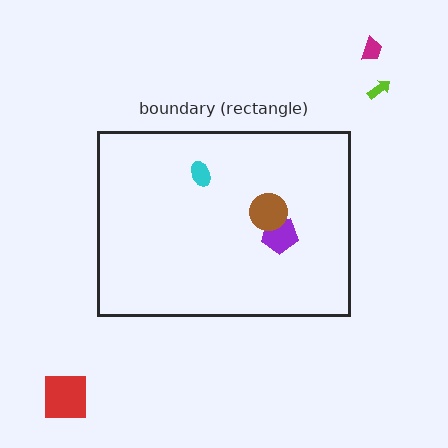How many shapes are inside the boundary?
3 inside, 3 outside.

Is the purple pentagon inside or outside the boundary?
Inside.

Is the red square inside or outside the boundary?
Outside.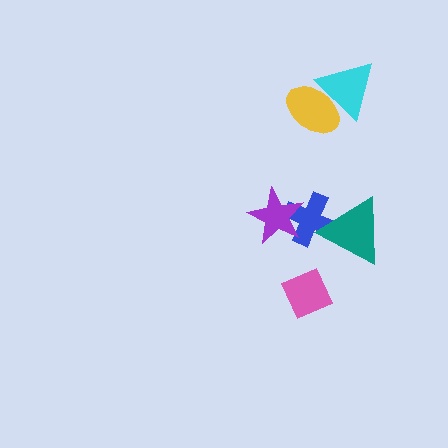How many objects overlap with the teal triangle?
1 object overlaps with the teal triangle.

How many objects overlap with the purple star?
1 object overlaps with the purple star.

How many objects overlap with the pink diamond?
0 objects overlap with the pink diamond.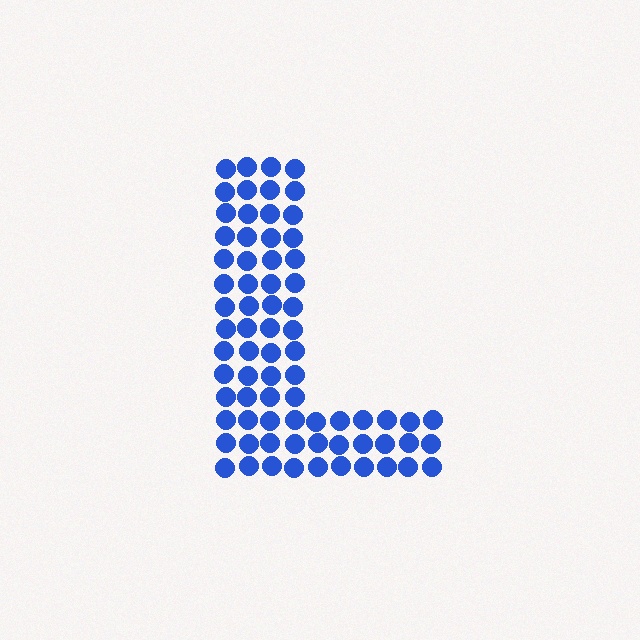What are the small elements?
The small elements are circles.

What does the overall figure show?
The overall figure shows the letter L.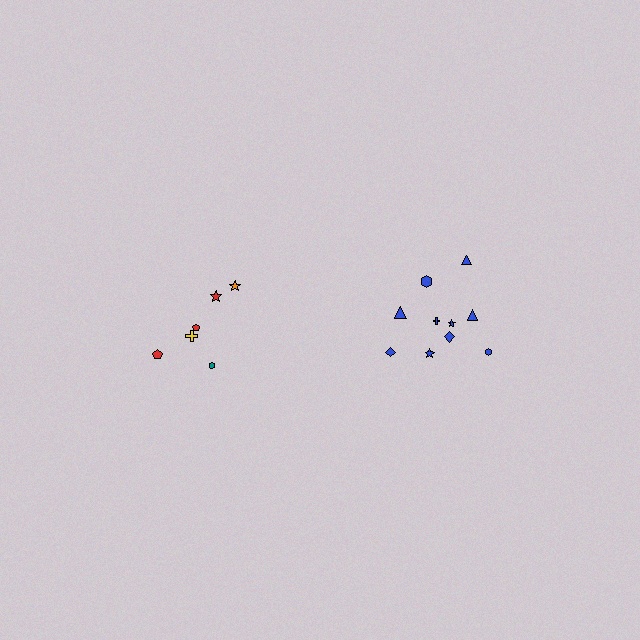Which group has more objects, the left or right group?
The right group.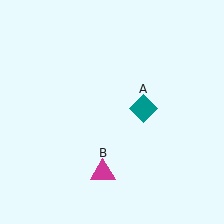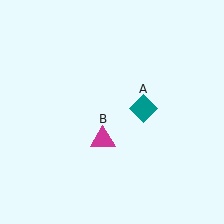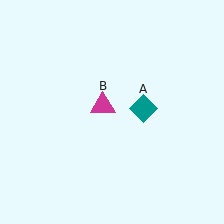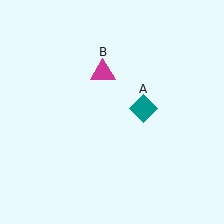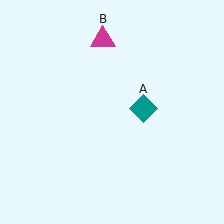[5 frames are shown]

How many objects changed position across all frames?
1 object changed position: magenta triangle (object B).